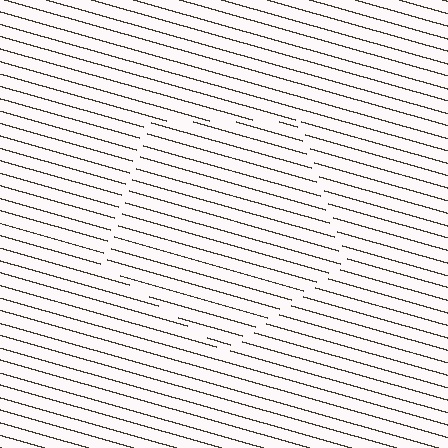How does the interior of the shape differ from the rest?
The interior of the shape contains the same grating, shifted by half a period — the contour is defined by the phase discontinuity where line-ends from the inner and outer gratings abut.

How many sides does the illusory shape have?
5 sides — the line-ends trace a pentagon.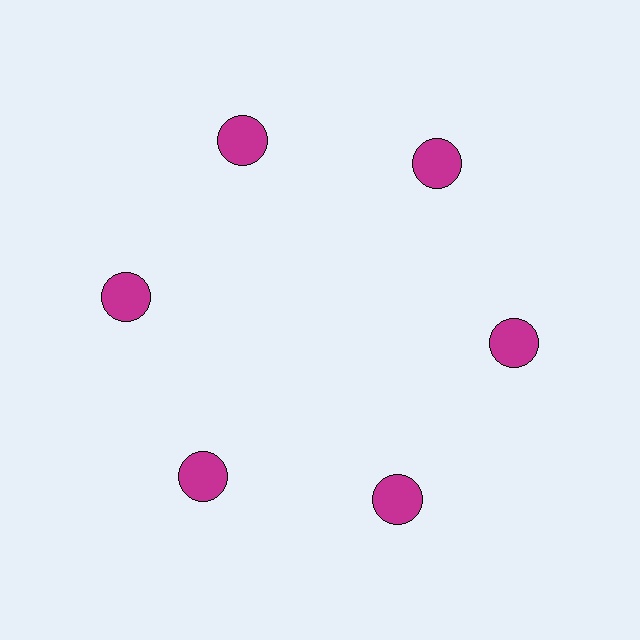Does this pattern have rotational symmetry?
Yes, this pattern has 6-fold rotational symmetry. It looks the same after rotating 60 degrees around the center.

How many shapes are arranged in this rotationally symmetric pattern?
There are 6 shapes, arranged in 6 groups of 1.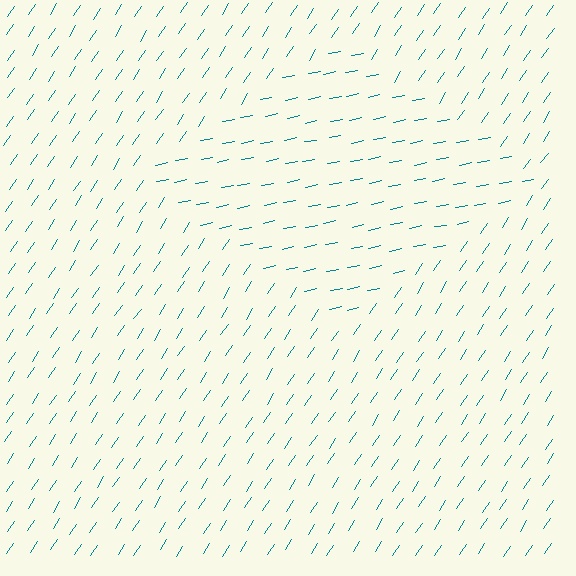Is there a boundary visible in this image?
Yes, there is a texture boundary formed by a change in line orientation.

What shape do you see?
I see a diamond.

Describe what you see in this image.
The image is filled with small teal line segments. A diamond region in the image has lines oriented differently from the surrounding lines, creating a visible texture boundary.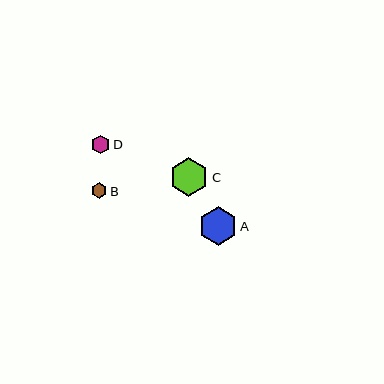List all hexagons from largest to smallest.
From largest to smallest: C, A, D, B.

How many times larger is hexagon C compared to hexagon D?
Hexagon C is approximately 2.1 times the size of hexagon D.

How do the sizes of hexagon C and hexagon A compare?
Hexagon C and hexagon A are approximately the same size.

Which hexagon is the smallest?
Hexagon B is the smallest with a size of approximately 15 pixels.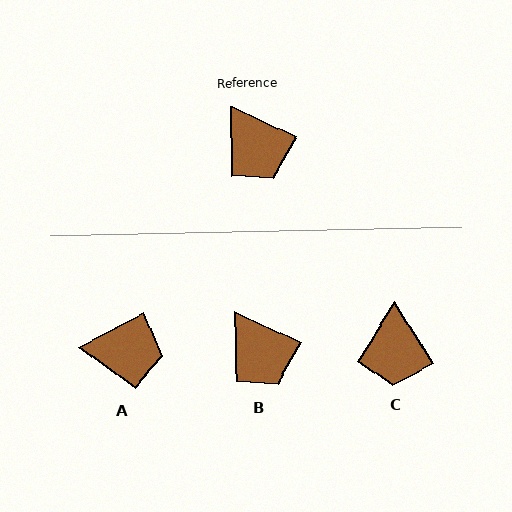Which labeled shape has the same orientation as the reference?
B.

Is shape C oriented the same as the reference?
No, it is off by about 33 degrees.